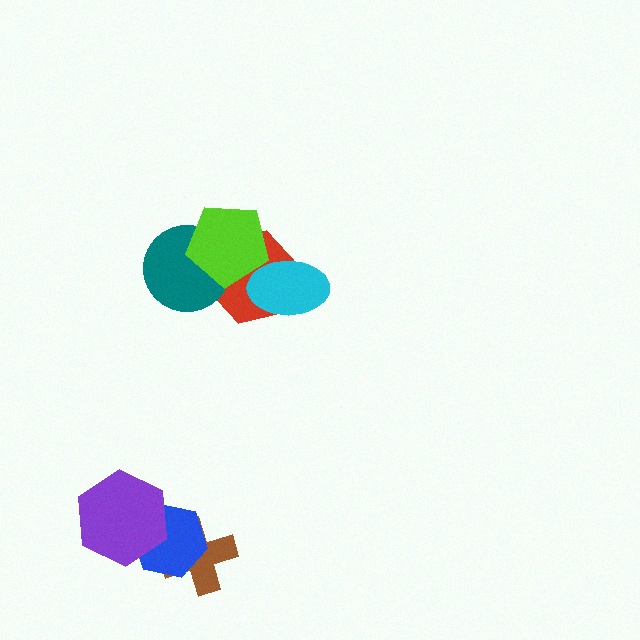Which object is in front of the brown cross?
The blue hexagon is in front of the brown cross.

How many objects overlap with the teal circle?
2 objects overlap with the teal circle.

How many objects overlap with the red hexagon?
3 objects overlap with the red hexagon.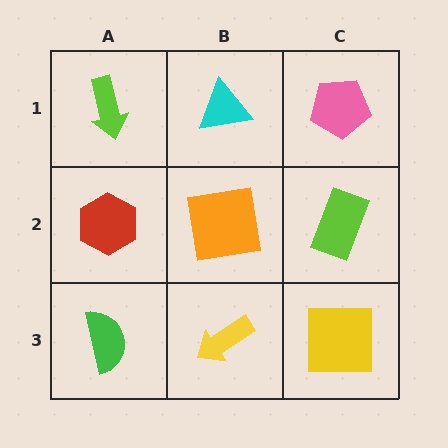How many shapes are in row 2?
3 shapes.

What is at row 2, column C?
A lime rectangle.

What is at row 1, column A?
A lime arrow.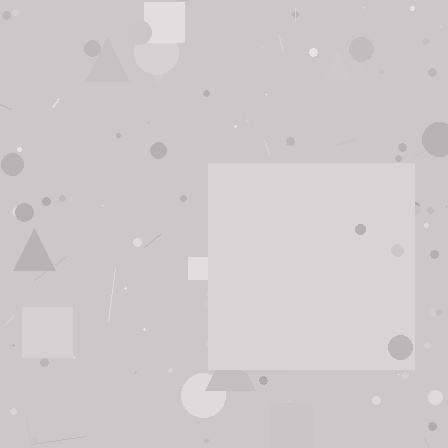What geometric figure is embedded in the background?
A square is embedded in the background.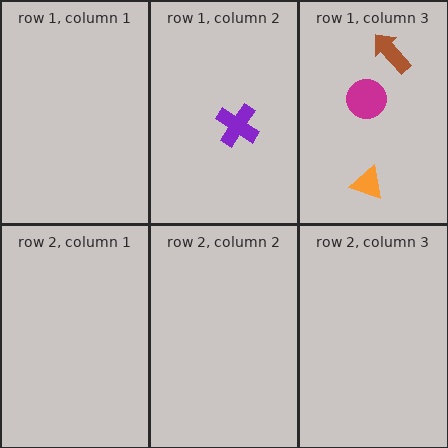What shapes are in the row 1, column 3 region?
The orange triangle, the magenta circle, the brown arrow.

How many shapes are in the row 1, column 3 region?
3.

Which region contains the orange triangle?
The row 1, column 3 region.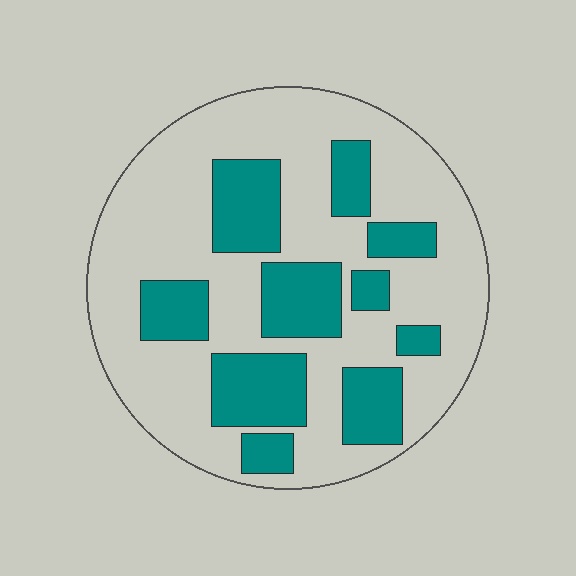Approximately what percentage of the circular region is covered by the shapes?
Approximately 30%.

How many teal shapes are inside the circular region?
10.